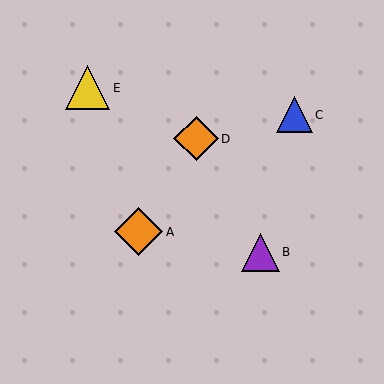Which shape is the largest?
The orange diamond (labeled A) is the largest.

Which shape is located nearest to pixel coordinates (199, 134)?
The orange diamond (labeled D) at (196, 139) is nearest to that location.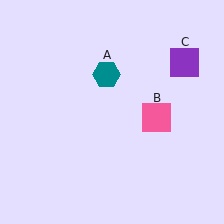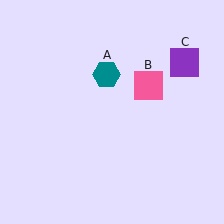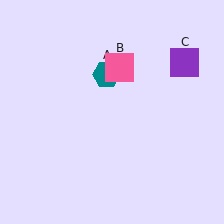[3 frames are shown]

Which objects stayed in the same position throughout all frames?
Teal hexagon (object A) and purple square (object C) remained stationary.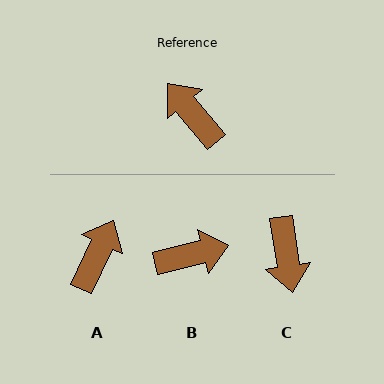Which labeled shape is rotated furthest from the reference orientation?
C, about 149 degrees away.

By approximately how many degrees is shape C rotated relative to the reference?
Approximately 149 degrees counter-clockwise.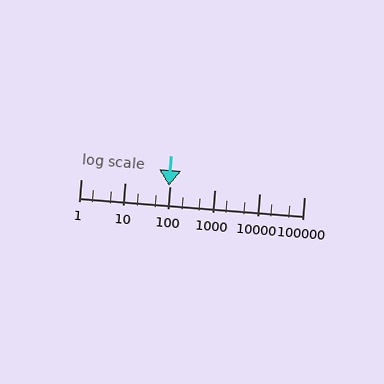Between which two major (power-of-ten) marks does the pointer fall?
The pointer is between 10 and 100.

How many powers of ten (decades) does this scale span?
The scale spans 5 decades, from 1 to 100000.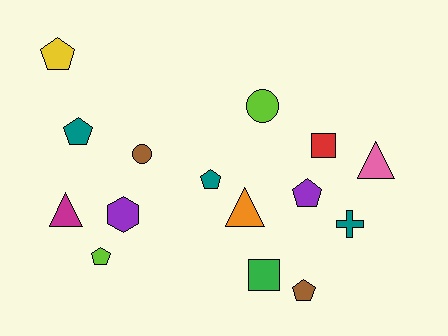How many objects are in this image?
There are 15 objects.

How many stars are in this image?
There are no stars.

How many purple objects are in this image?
There are 2 purple objects.